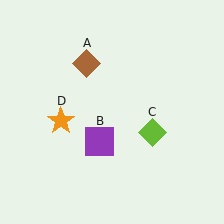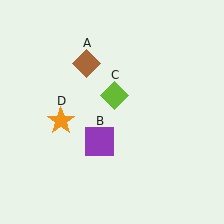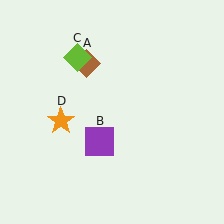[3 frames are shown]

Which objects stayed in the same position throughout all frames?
Brown diamond (object A) and purple square (object B) and orange star (object D) remained stationary.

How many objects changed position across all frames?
1 object changed position: lime diamond (object C).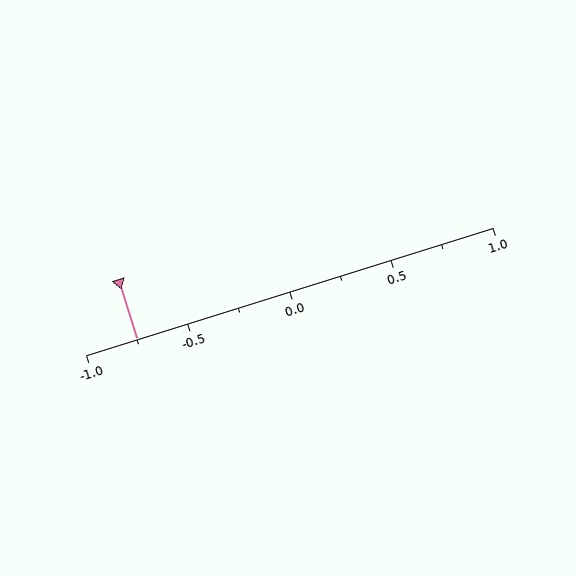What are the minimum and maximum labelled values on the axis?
The axis runs from -1.0 to 1.0.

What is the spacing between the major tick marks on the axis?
The major ticks are spaced 0.5 apart.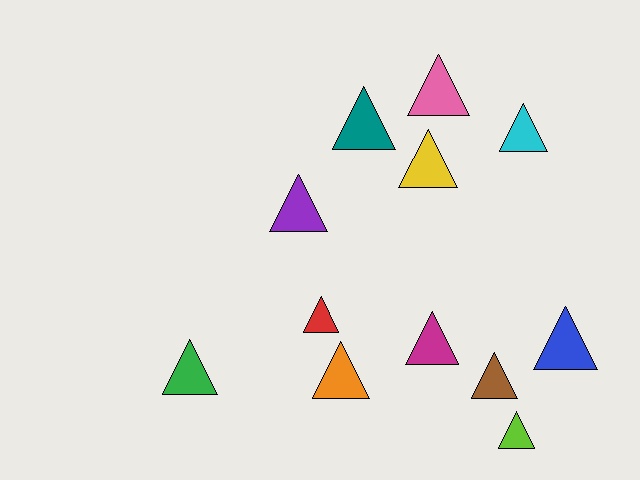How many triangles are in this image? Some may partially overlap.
There are 12 triangles.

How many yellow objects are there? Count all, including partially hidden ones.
There is 1 yellow object.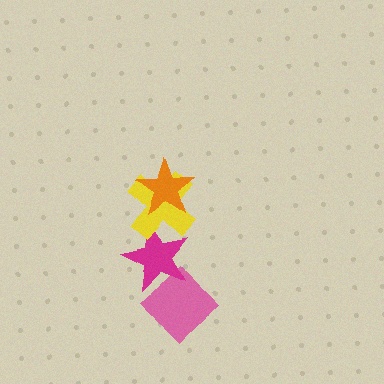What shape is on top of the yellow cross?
The orange star is on top of the yellow cross.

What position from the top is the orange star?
The orange star is 1st from the top.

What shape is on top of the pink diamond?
The magenta star is on top of the pink diamond.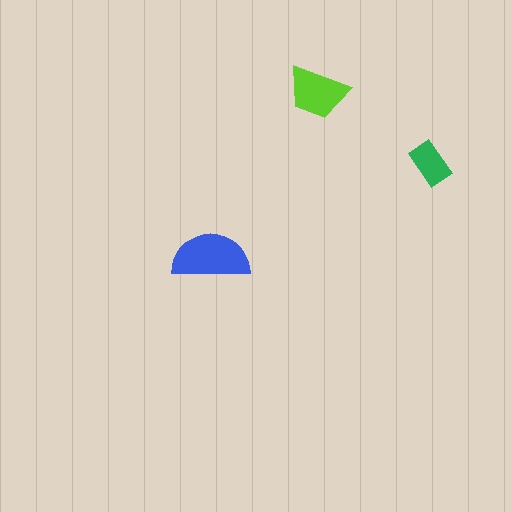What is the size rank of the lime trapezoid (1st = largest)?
2nd.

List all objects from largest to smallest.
The blue semicircle, the lime trapezoid, the green rectangle.